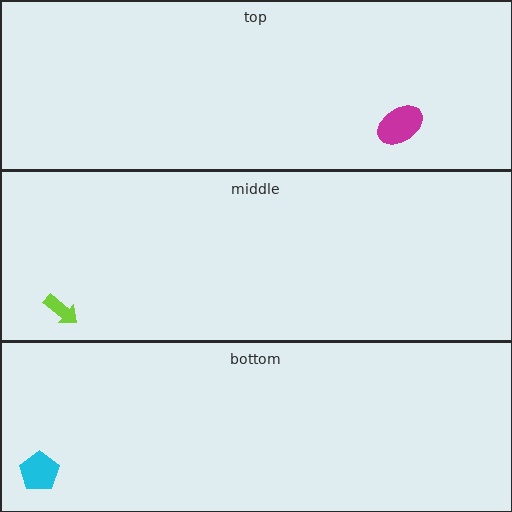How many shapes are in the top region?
1.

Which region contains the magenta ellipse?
The top region.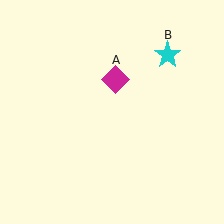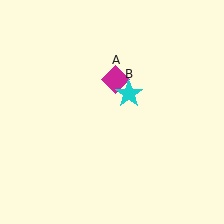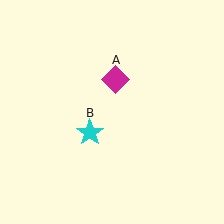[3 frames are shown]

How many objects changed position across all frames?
1 object changed position: cyan star (object B).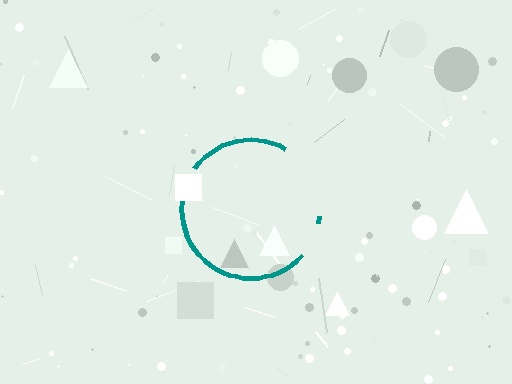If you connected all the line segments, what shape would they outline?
They would outline a circle.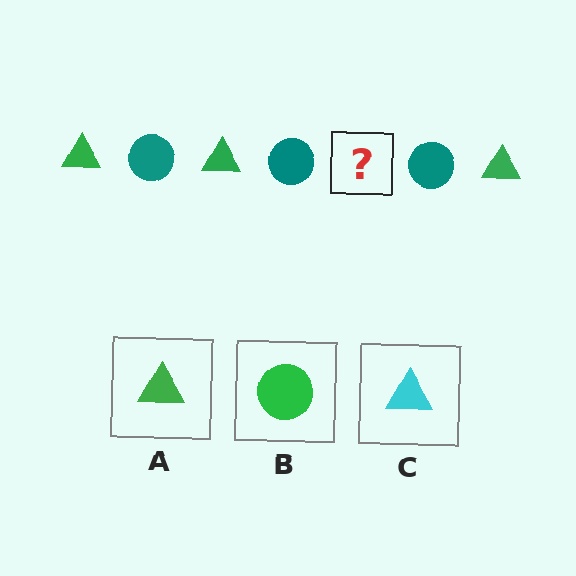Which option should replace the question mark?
Option A.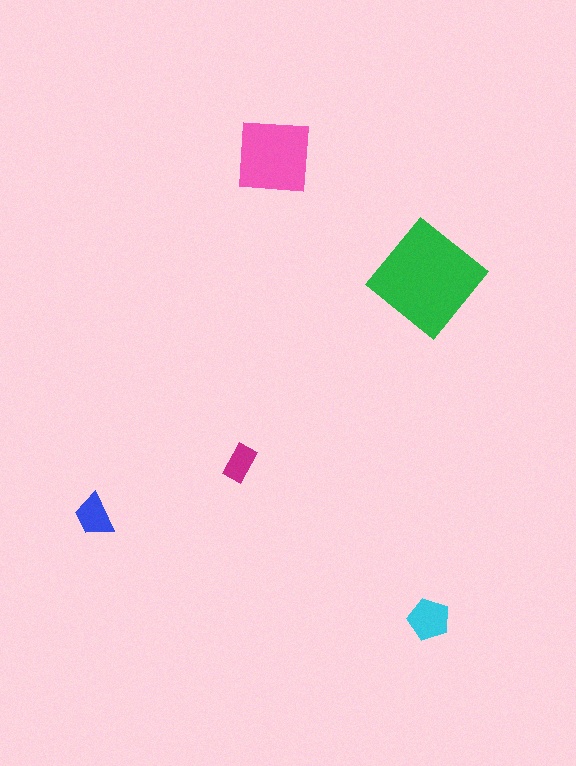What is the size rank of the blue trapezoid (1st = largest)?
4th.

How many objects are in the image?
There are 5 objects in the image.